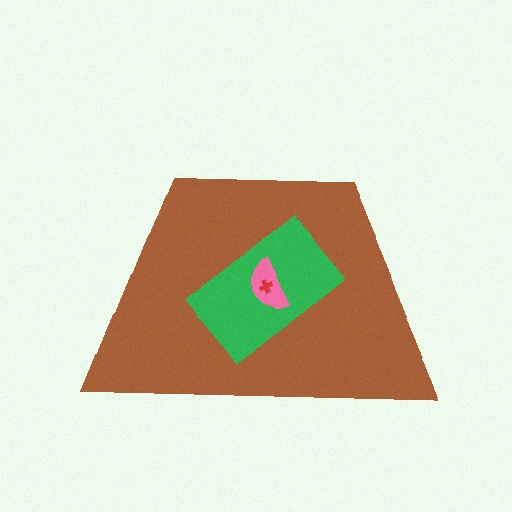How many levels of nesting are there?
4.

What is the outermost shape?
The brown trapezoid.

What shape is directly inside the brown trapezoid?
The green rectangle.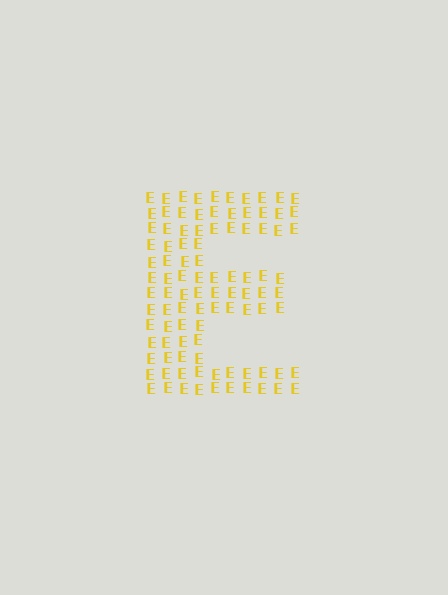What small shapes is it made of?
It is made of small letter E's.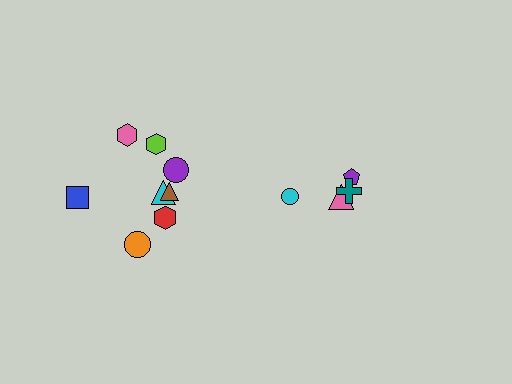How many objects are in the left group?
There are 8 objects.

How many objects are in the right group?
There are 4 objects.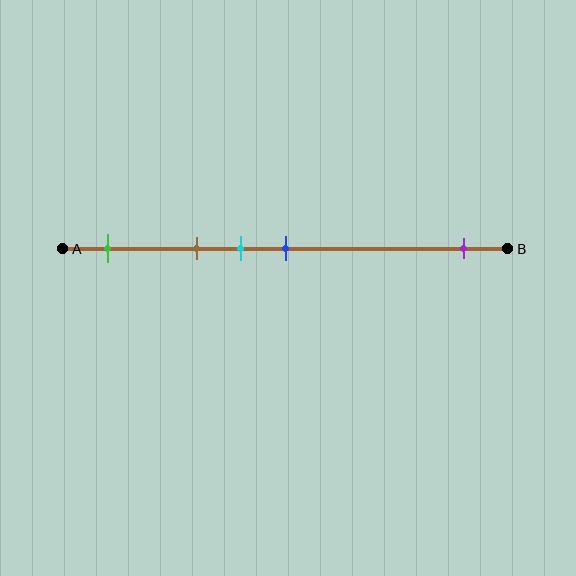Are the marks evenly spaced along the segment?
No, the marks are not evenly spaced.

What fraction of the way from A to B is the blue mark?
The blue mark is approximately 50% (0.5) of the way from A to B.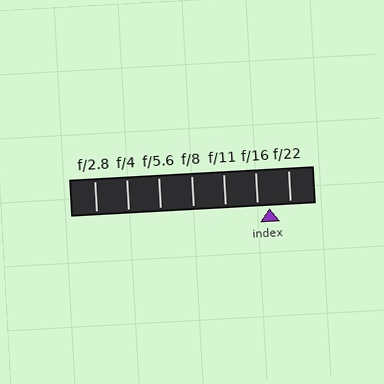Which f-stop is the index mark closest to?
The index mark is closest to f/16.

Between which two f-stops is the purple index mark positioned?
The index mark is between f/16 and f/22.